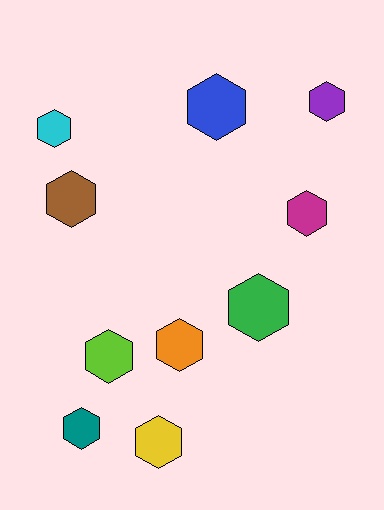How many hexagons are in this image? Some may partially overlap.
There are 10 hexagons.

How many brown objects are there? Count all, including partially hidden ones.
There is 1 brown object.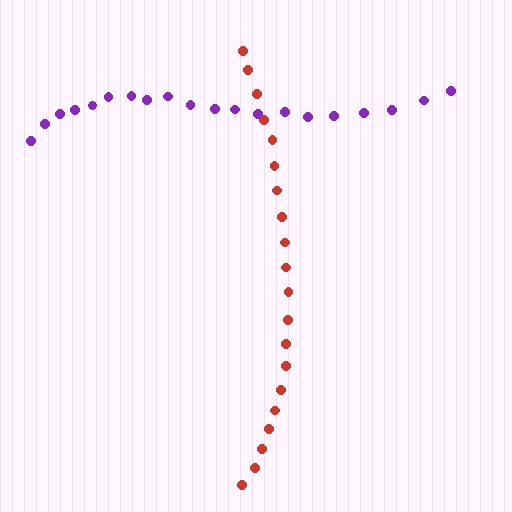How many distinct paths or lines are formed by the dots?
There are 2 distinct paths.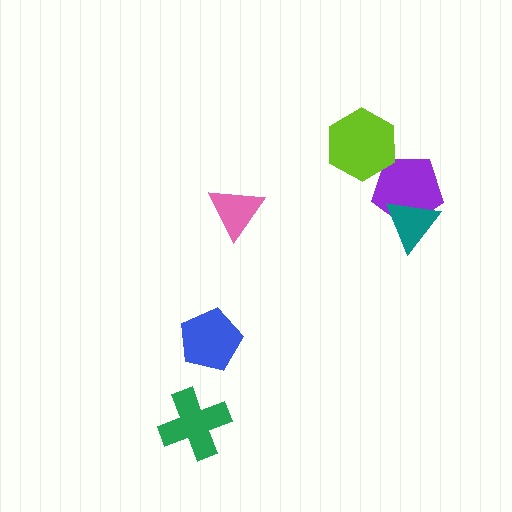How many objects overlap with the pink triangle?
0 objects overlap with the pink triangle.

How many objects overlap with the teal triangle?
1 object overlaps with the teal triangle.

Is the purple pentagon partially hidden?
Yes, it is partially covered by another shape.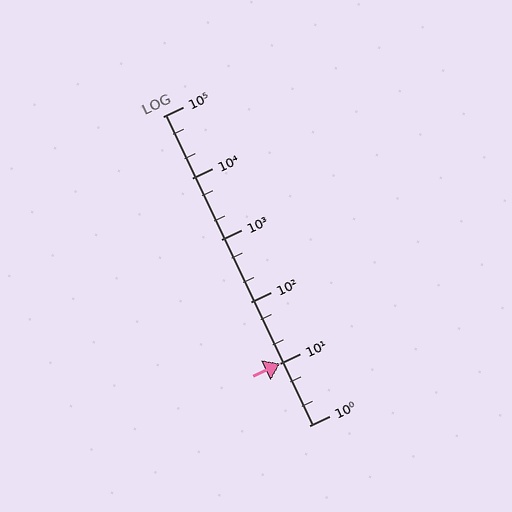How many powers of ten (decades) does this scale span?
The scale spans 5 decades, from 1 to 100000.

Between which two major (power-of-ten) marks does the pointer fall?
The pointer is between 10 and 100.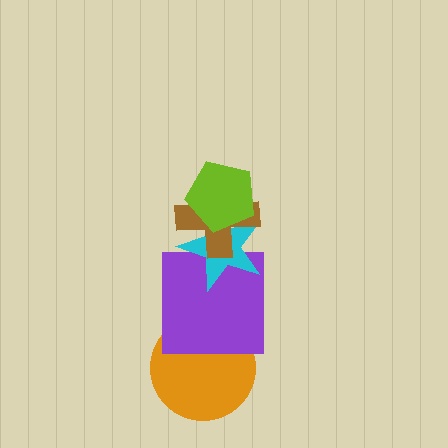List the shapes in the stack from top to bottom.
From top to bottom: the lime pentagon, the brown cross, the cyan star, the purple square, the orange circle.